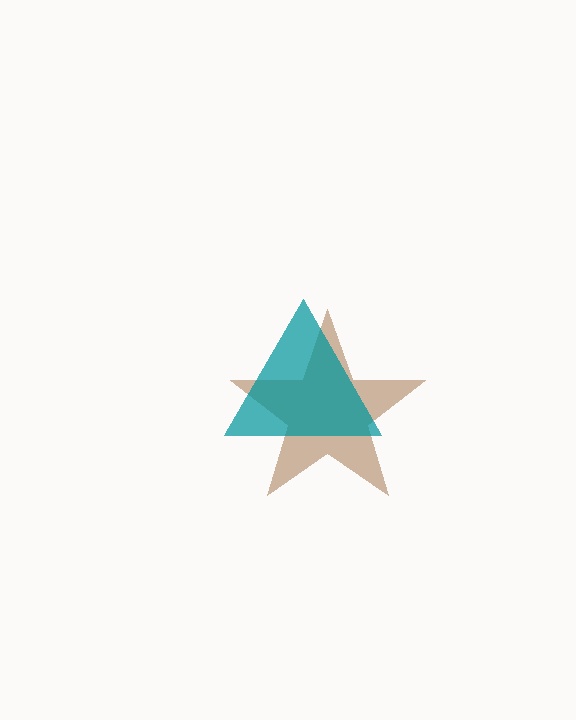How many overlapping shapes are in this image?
There are 2 overlapping shapes in the image.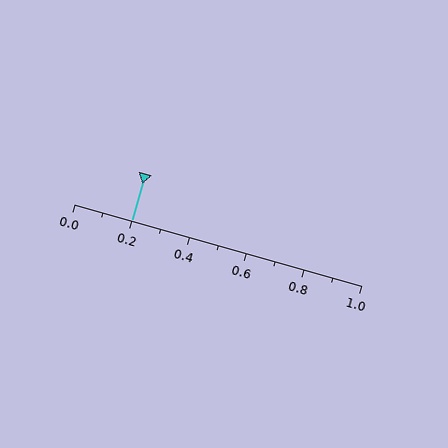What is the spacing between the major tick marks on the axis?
The major ticks are spaced 0.2 apart.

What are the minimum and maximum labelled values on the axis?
The axis runs from 0.0 to 1.0.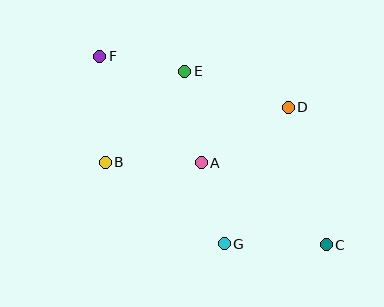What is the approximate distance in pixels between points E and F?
The distance between E and F is approximately 86 pixels.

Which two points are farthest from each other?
Points C and F are farthest from each other.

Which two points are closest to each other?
Points A and G are closest to each other.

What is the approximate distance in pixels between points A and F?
The distance between A and F is approximately 147 pixels.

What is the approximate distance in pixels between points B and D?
The distance between B and D is approximately 191 pixels.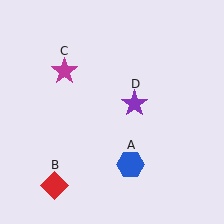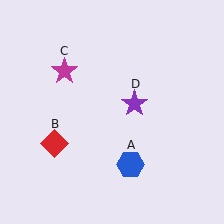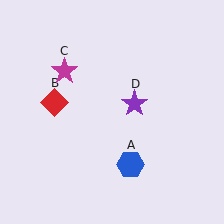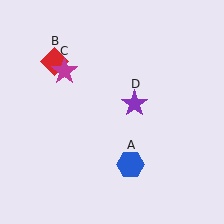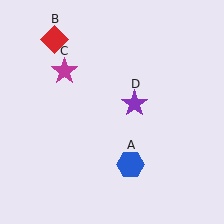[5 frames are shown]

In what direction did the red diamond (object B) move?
The red diamond (object B) moved up.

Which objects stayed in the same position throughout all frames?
Blue hexagon (object A) and magenta star (object C) and purple star (object D) remained stationary.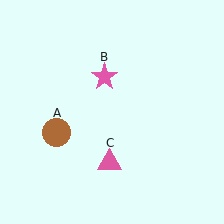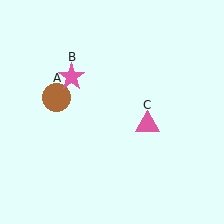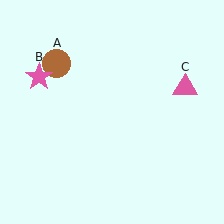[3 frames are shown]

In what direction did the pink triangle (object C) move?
The pink triangle (object C) moved up and to the right.